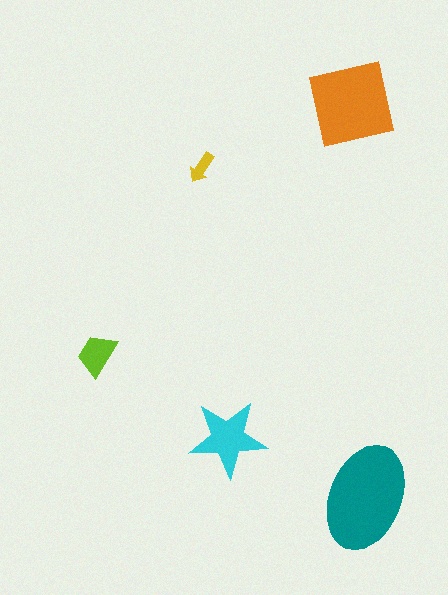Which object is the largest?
The teal ellipse.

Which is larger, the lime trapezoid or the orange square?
The orange square.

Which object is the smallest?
The yellow arrow.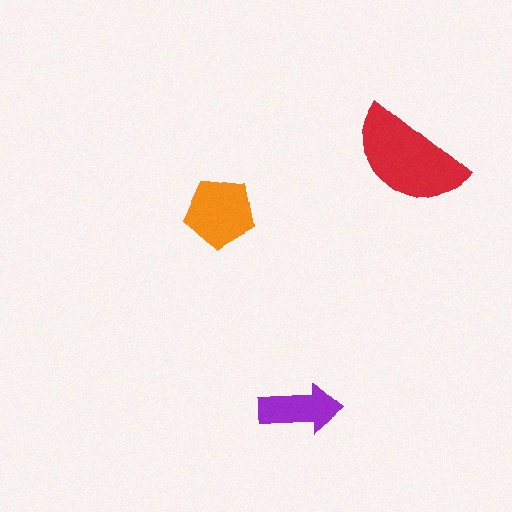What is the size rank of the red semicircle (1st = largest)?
1st.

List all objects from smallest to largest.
The purple arrow, the orange pentagon, the red semicircle.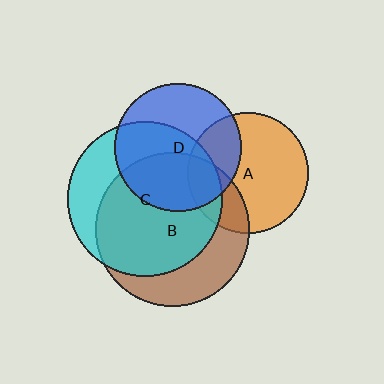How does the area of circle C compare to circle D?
Approximately 1.5 times.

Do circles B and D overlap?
Yes.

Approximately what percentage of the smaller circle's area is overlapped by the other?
Approximately 35%.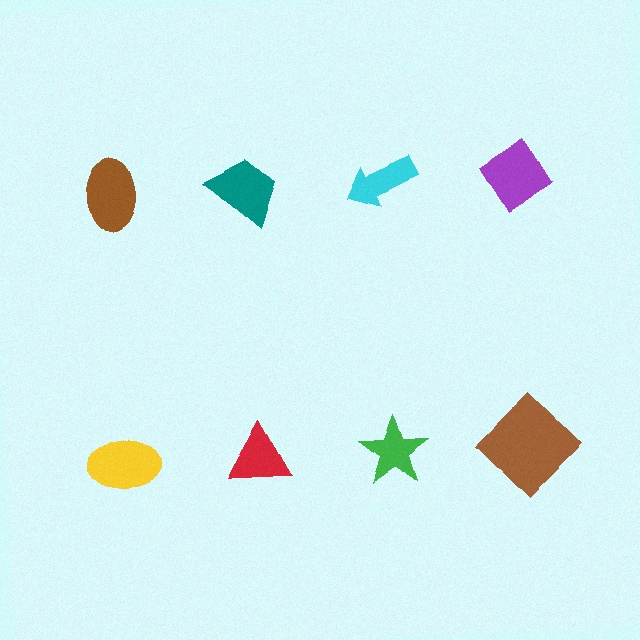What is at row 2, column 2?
A red triangle.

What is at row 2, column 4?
A brown diamond.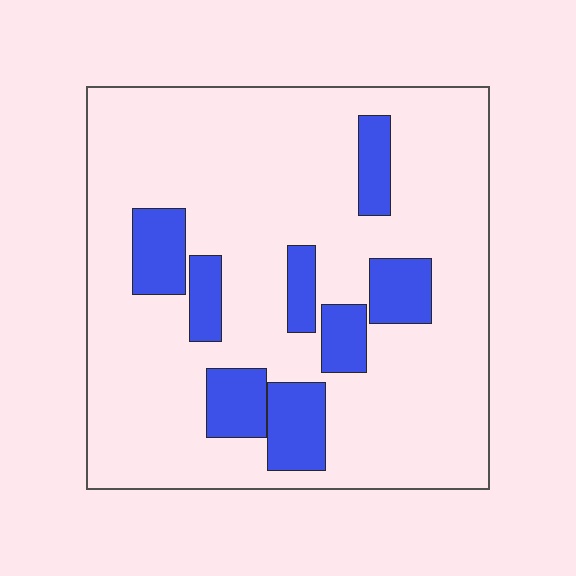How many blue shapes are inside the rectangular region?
8.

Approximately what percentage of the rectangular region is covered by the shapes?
Approximately 20%.